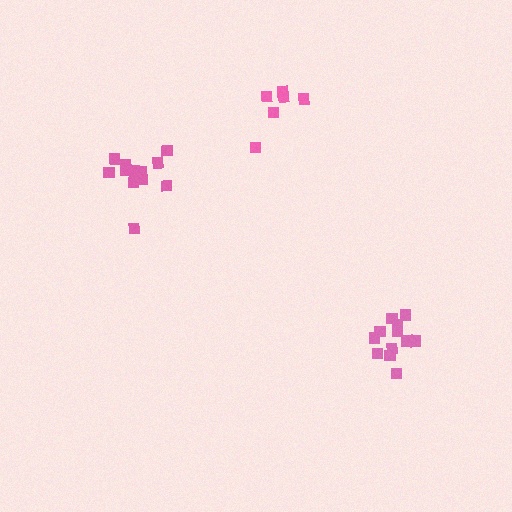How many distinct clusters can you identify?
There are 3 distinct clusters.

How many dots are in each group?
Group 1: 12 dots, Group 2: 6 dots, Group 3: 12 dots (30 total).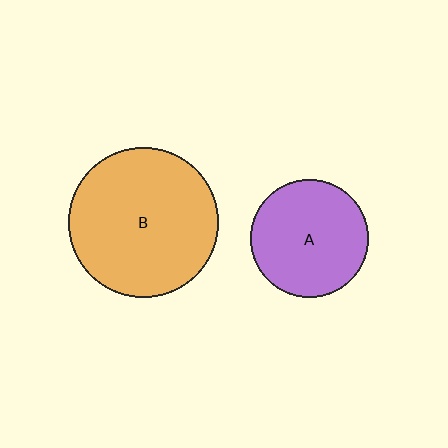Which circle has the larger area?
Circle B (orange).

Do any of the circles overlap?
No, none of the circles overlap.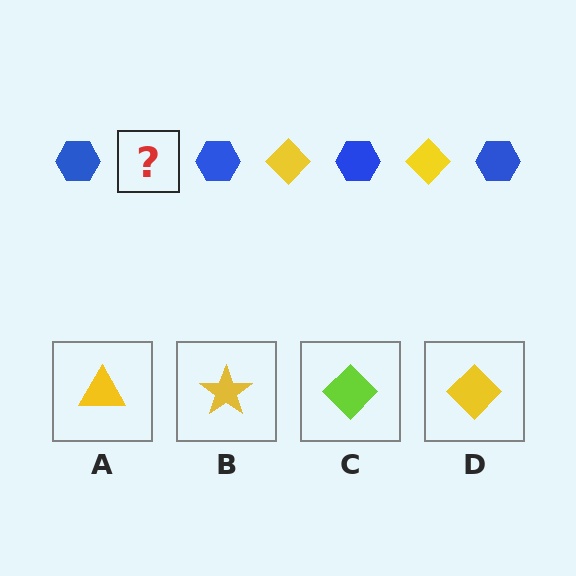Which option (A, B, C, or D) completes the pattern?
D.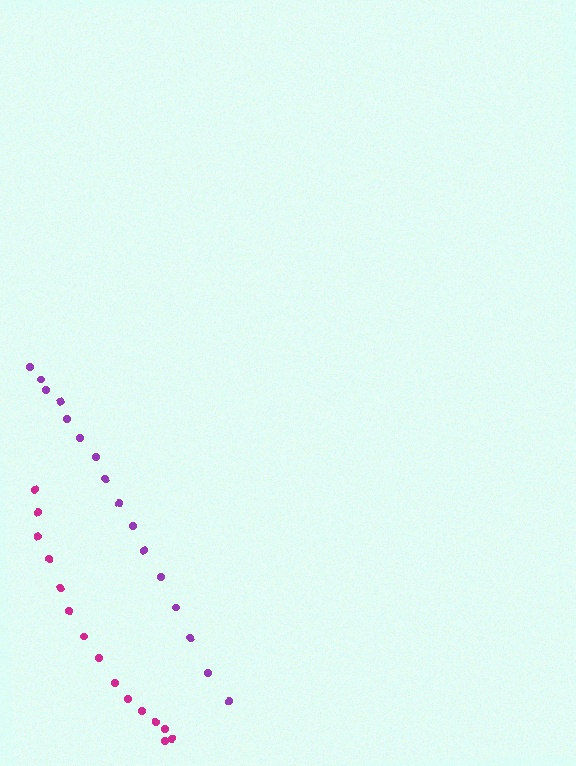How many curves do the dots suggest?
There are 2 distinct paths.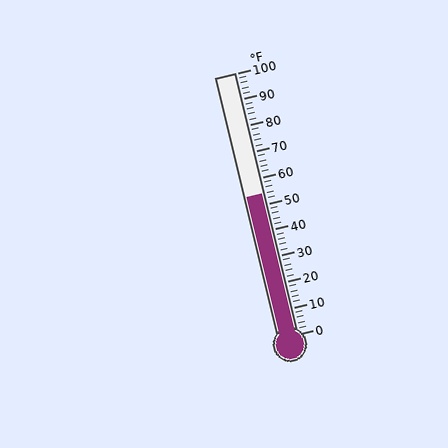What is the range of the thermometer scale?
The thermometer scale ranges from 0°F to 100°F.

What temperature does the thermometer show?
The thermometer shows approximately 54°F.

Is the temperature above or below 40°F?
The temperature is above 40°F.